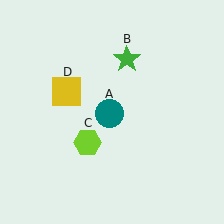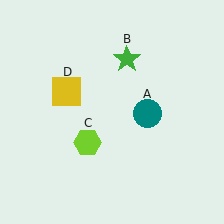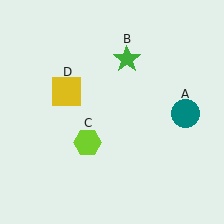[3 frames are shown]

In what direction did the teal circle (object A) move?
The teal circle (object A) moved right.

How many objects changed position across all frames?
1 object changed position: teal circle (object A).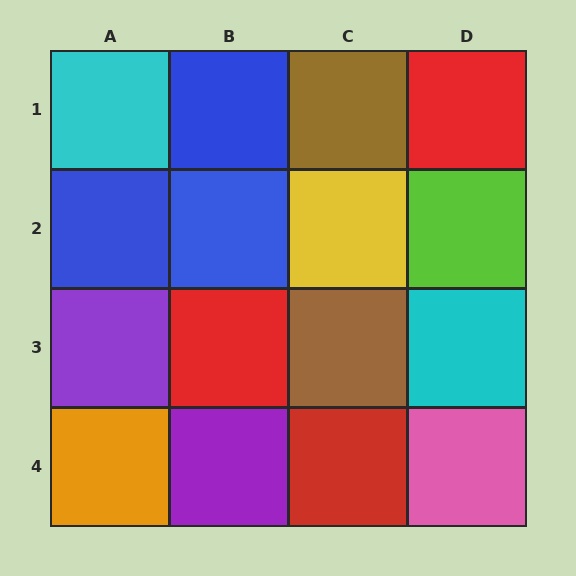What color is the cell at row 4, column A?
Orange.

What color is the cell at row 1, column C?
Brown.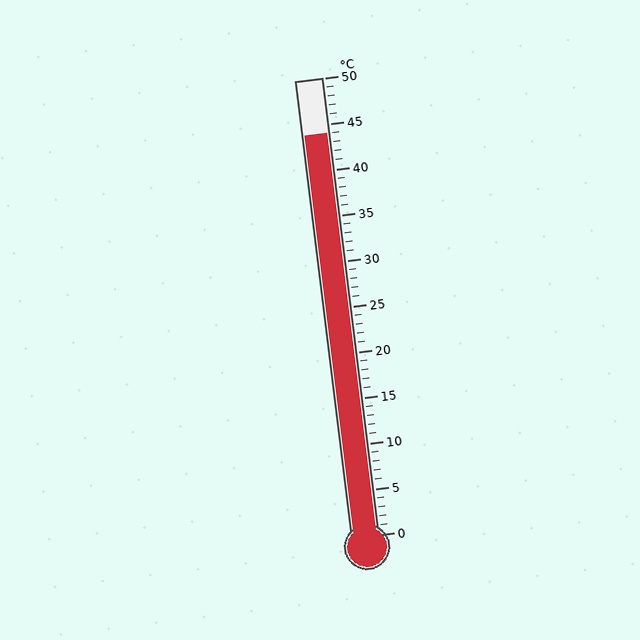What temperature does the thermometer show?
The thermometer shows approximately 44°C.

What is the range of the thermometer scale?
The thermometer scale ranges from 0°C to 50°C.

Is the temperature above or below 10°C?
The temperature is above 10°C.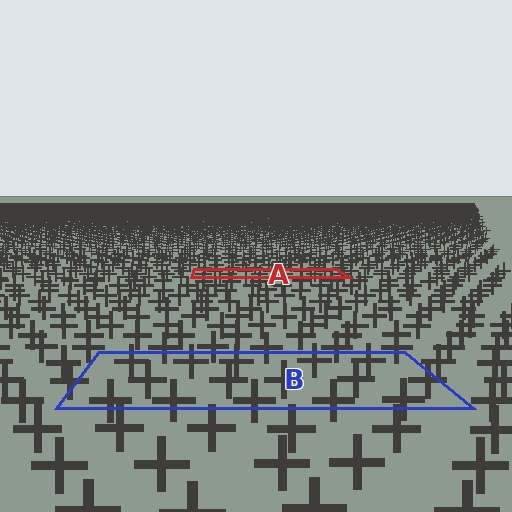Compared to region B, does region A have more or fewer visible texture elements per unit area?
Region A has more texture elements per unit area — they are packed more densely because it is farther away.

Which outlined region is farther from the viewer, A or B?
Region A is farther from the viewer — the texture elements inside it appear smaller and more densely packed.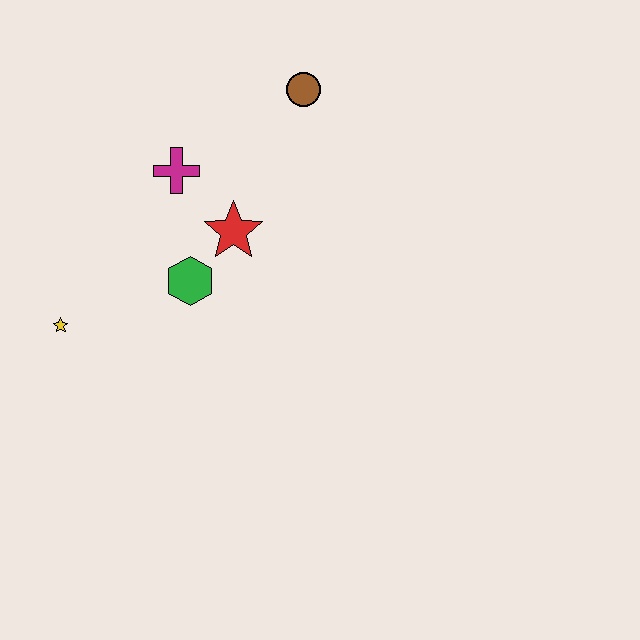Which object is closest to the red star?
The green hexagon is closest to the red star.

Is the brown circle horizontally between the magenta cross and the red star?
No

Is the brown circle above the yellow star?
Yes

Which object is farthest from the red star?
The yellow star is farthest from the red star.